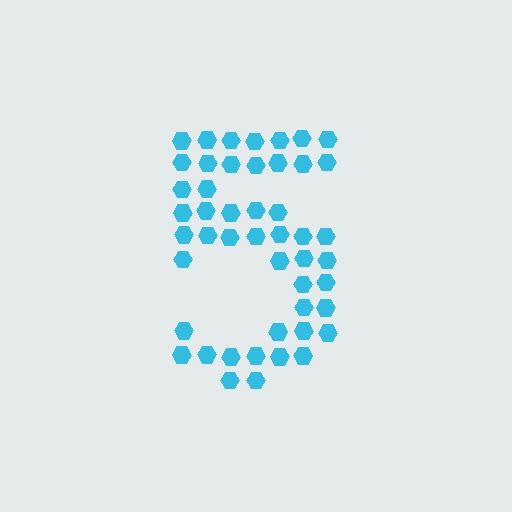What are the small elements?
The small elements are hexagons.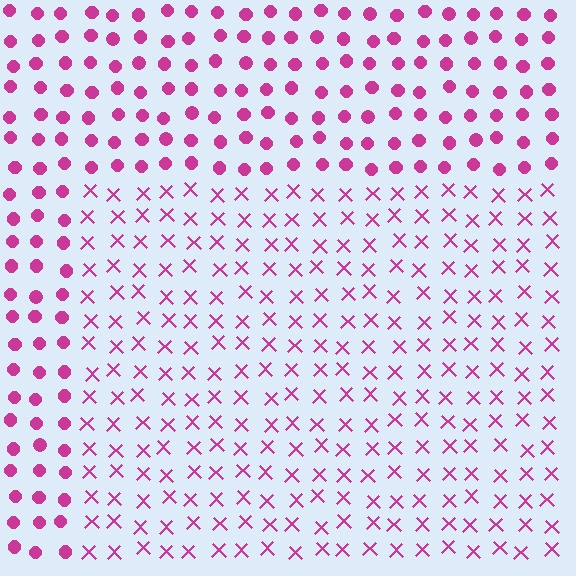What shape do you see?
I see a rectangle.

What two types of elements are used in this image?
The image uses X marks inside the rectangle region and circles outside it.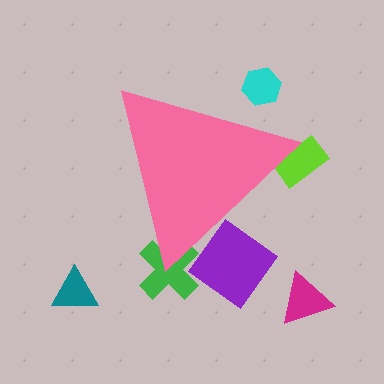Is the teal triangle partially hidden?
No, the teal triangle is fully visible.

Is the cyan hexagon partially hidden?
Yes, the cyan hexagon is partially hidden behind the pink triangle.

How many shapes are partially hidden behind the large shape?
4 shapes are partially hidden.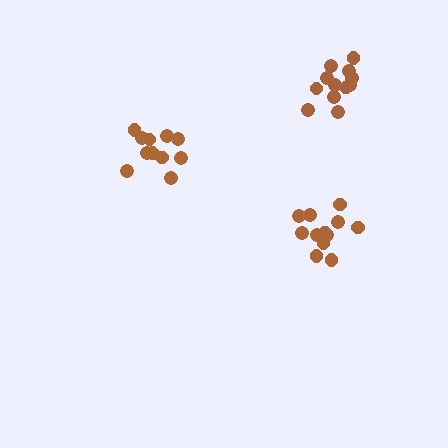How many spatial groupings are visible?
There are 3 spatial groupings.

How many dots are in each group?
Group 1: 12 dots, Group 2: 13 dots, Group 3: 11 dots (36 total).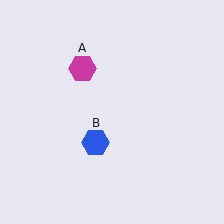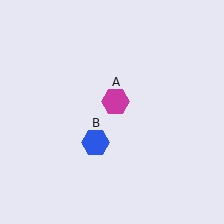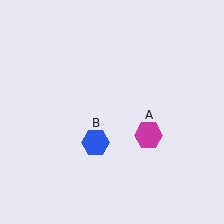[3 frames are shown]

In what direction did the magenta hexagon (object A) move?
The magenta hexagon (object A) moved down and to the right.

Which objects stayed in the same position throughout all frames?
Blue hexagon (object B) remained stationary.